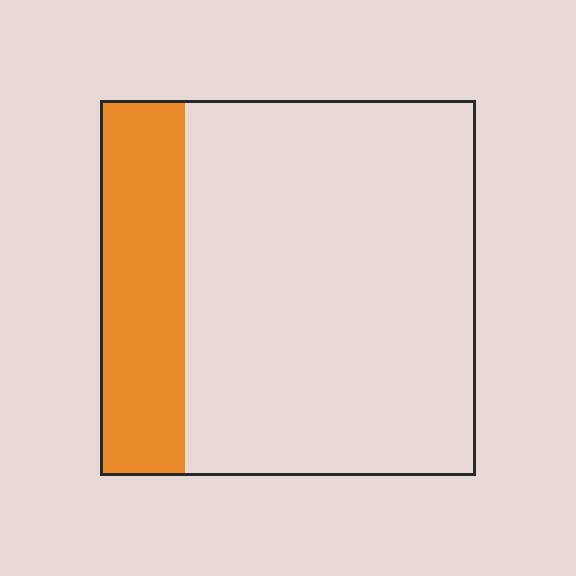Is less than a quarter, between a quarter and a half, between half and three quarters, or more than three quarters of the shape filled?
Less than a quarter.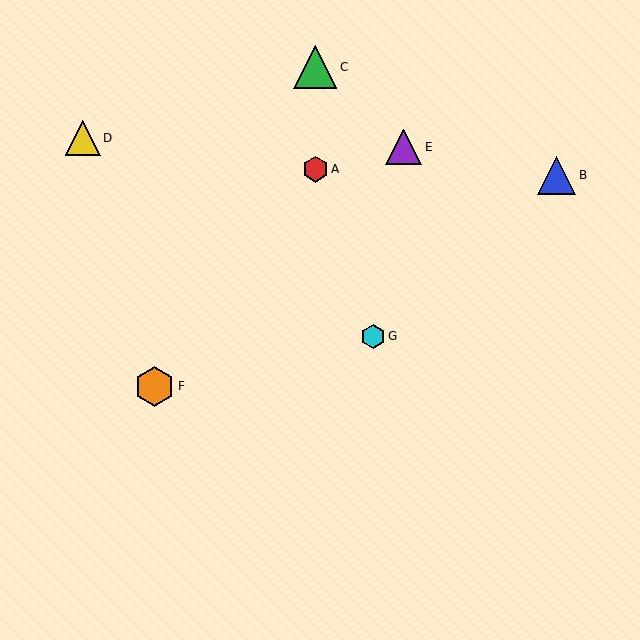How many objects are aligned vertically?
2 objects (A, C) are aligned vertically.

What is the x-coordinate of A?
Object A is at x≈315.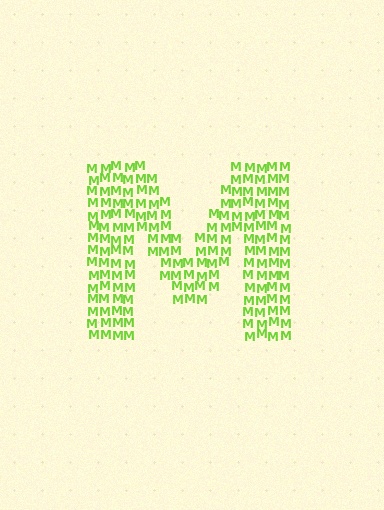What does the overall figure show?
The overall figure shows the letter M.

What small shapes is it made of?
It is made of small letter M's.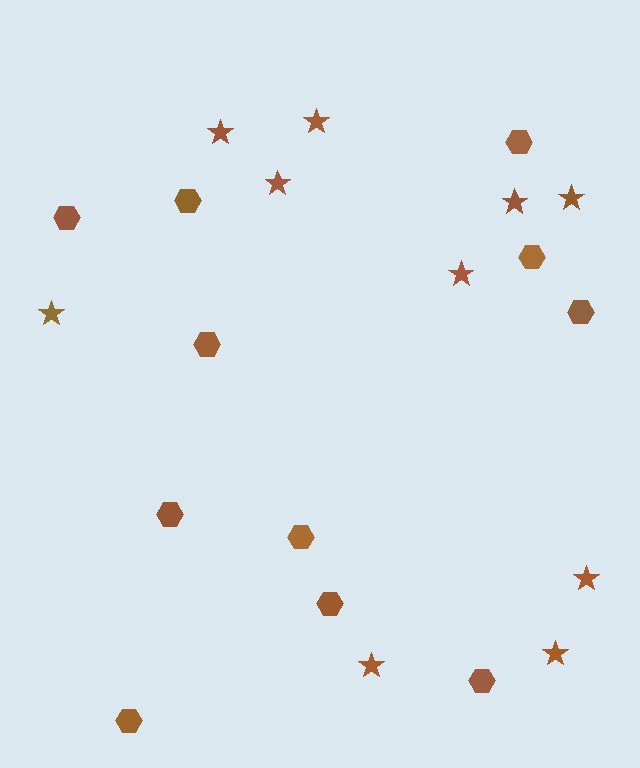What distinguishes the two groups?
There are 2 groups: one group of stars (10) and one group of hexagons (11).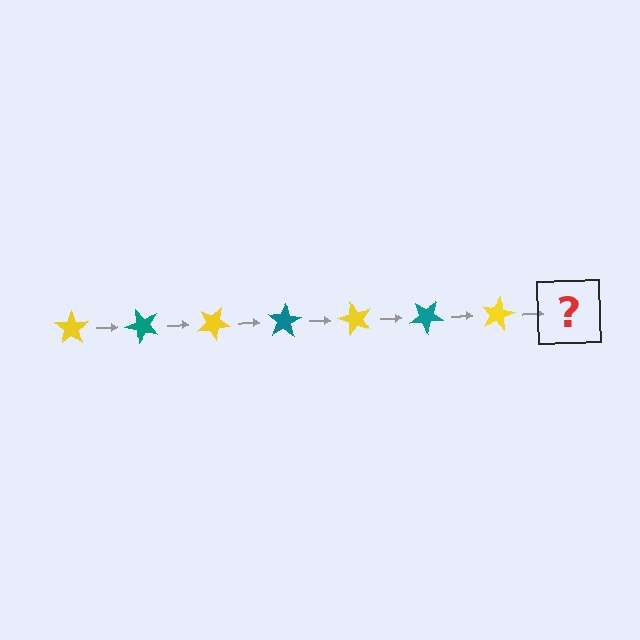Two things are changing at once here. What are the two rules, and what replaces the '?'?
The two rules are that it rotates 50 degrees each step and the color cycles through yellow and teal. The '?' should be a teal star, rotated 350 degrees from the start.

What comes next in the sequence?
The next element should be a teal star, rotated 350 degrees from the start.